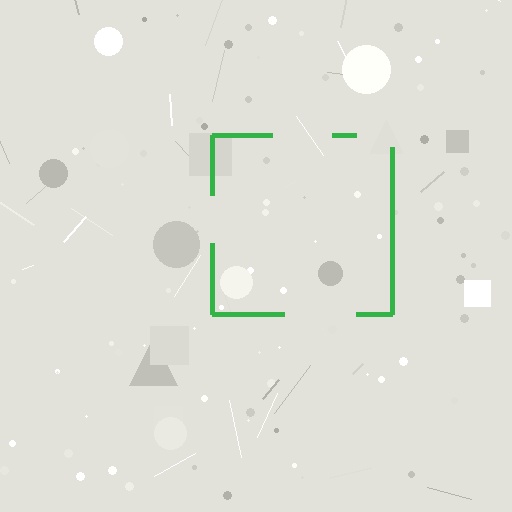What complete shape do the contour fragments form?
The contour fragments form a square.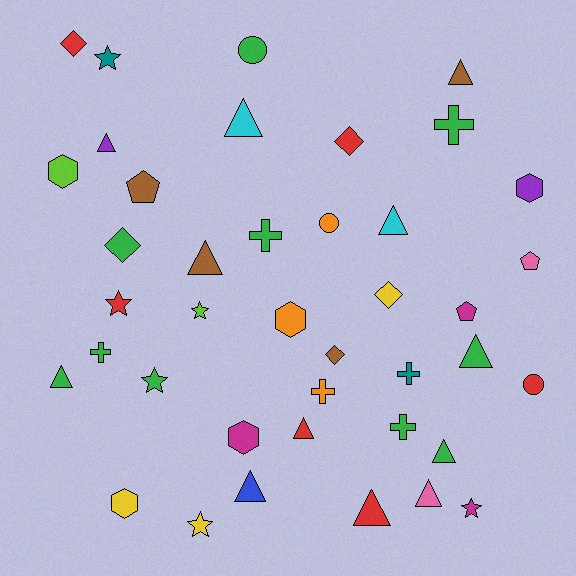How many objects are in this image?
There are 40 objects.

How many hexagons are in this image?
There are 5 hexagons.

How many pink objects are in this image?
There are 2 pink objects.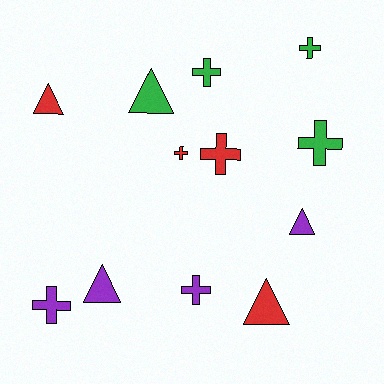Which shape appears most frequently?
Cross, with 7 objects.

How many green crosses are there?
There are 3 green crosses.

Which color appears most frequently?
Green, with 4 objects.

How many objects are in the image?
There are 12 objects.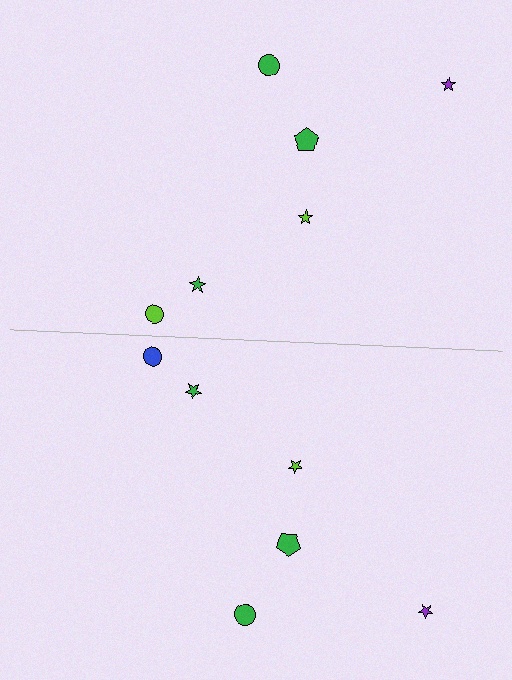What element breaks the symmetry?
The blue circle on the bottom side breaks the symmetry — its mirror counterpart is lime.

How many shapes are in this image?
There are 12 shapes in this image.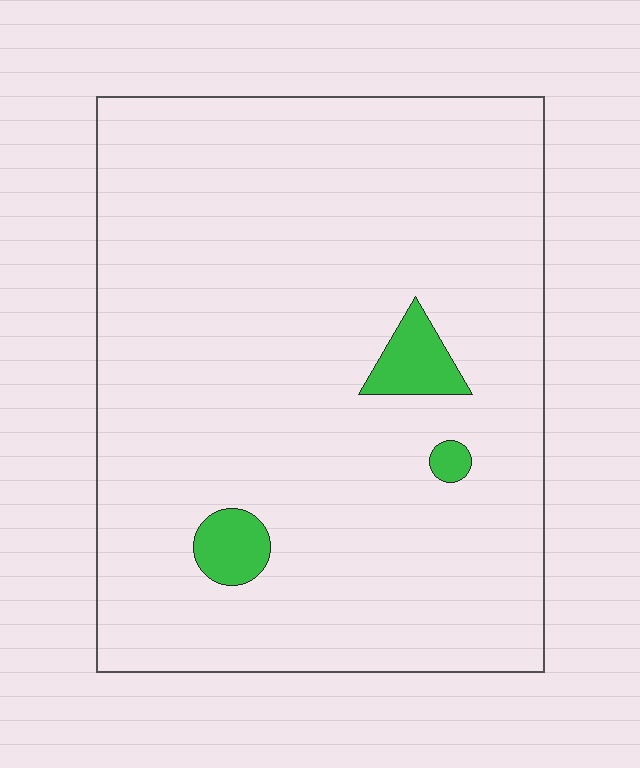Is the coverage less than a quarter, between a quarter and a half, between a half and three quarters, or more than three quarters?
Less than a quarter.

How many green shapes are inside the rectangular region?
3.